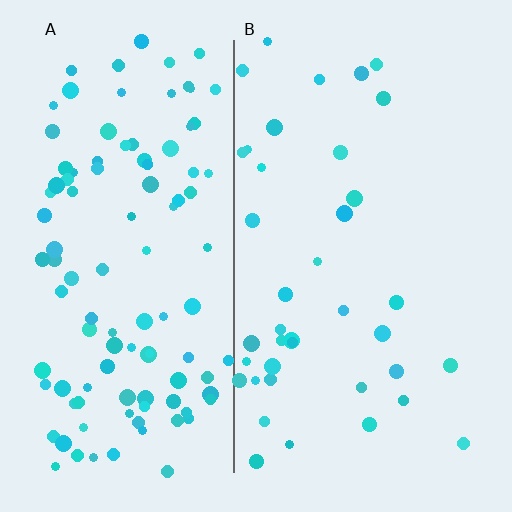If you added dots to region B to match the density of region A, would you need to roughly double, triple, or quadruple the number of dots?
Approximately triple.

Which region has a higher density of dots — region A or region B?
A (the left).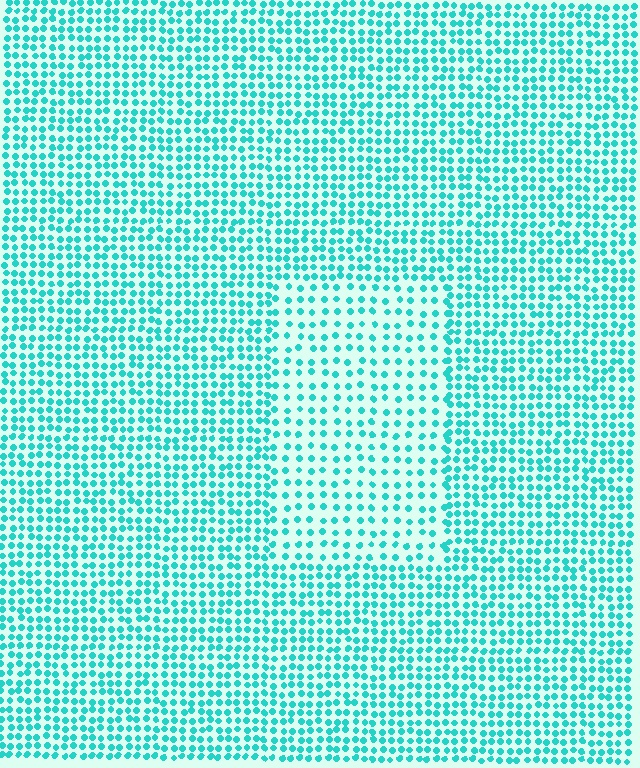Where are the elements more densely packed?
The elements are more densely packed outside the rectangle boundary.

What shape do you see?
I see a rectangle.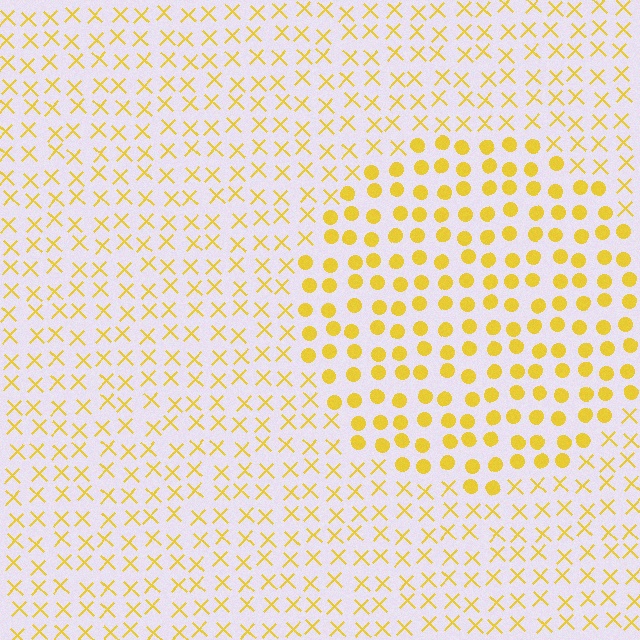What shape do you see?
I see a circle.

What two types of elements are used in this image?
The image uses circles inside the circle region and X marks outside it.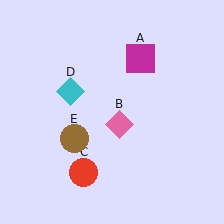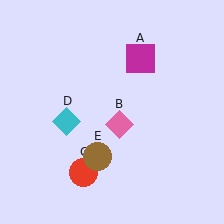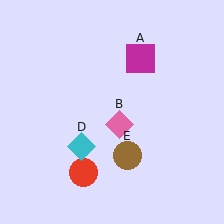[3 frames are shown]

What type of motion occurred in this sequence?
The cyan diamond (object D), brown circle (object E) rotated counterclockwise around the center of the scene.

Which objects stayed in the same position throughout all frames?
Magenta square (object A) and pink diamond (object B) and red circle (object C) remained stationary.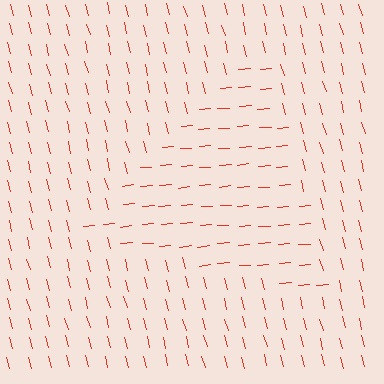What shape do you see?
I see a triangle.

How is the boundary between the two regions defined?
The boundary is defined purely by a change in line orientation (approximately 80 degrees difference). All lines are the same color and thickness.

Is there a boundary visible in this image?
Yes, there is a texture boundary formed by a change in line orientation.